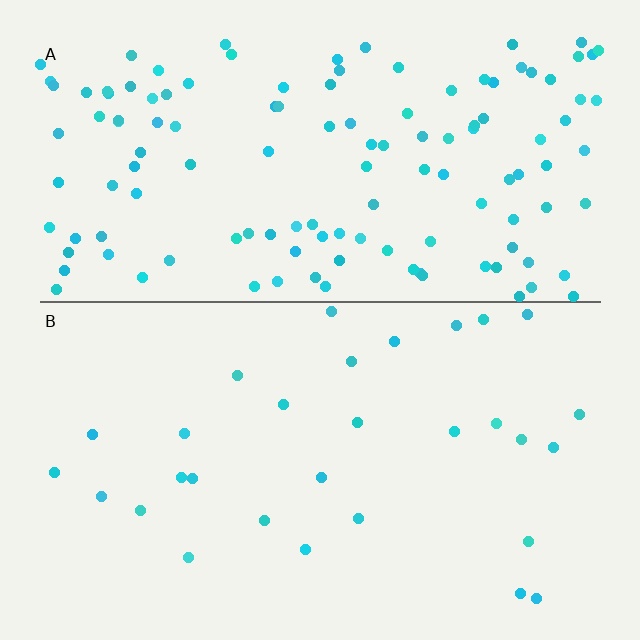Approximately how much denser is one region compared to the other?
Approximately 4.3× — region A over region B.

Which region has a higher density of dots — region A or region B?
A (the top).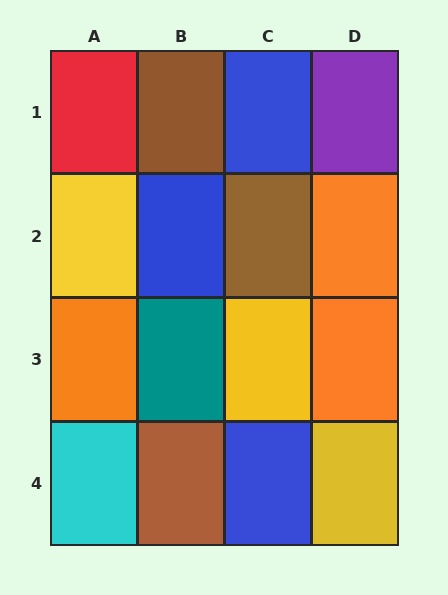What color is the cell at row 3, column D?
Orange.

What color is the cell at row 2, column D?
Orange.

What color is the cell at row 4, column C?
Blue.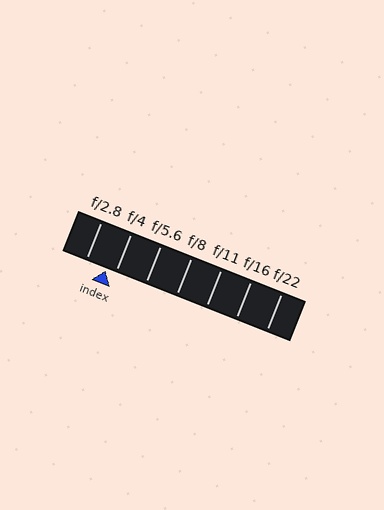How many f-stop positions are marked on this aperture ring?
There are 7 f-stop positions marked.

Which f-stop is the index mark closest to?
The index mark is closest to f/4.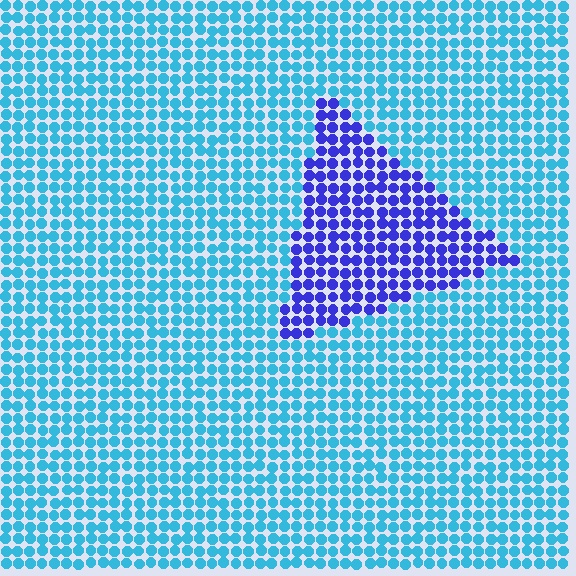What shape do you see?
I see a triangle.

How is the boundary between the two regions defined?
The boundary is defined purely by a slight shift in hue (about 50 degrees). Spacing, size, and orientation are identical on both sides.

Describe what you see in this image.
The image is filled with small cyan elements in a uniform arrangement. A triangle-shaped region is visible where the elements are tinted to a slightly different hue, forming a subtle color boundary.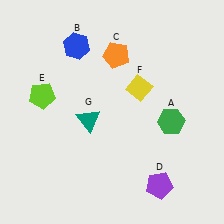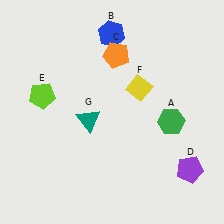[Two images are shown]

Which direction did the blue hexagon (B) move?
The blue hexagon (B) moved right.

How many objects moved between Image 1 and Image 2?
2 objects moved between the two images.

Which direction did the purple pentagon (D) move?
The purple pentagon (D) moved right.